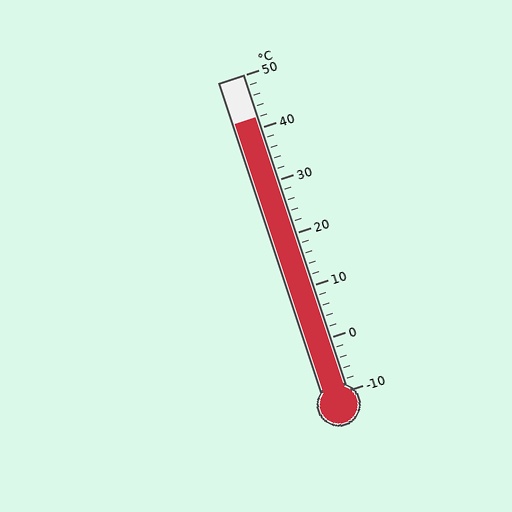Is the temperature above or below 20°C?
The temperature is above 20°C.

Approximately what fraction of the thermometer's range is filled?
The thermometer is filled to approximately 85% of its range.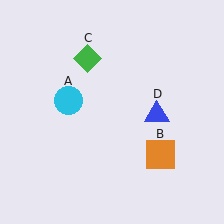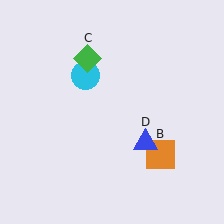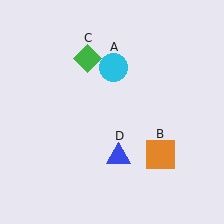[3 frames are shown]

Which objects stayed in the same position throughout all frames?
Orange square (object B) and green diamond (object C) remained stationary.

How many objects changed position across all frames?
2 objects changed position: cyan circle (object A), blue triangle (object D).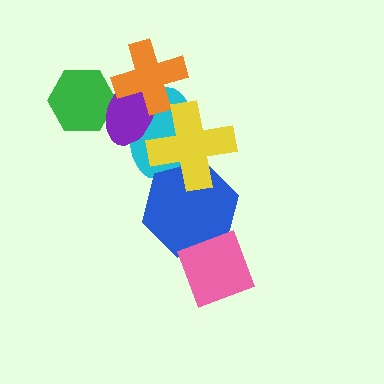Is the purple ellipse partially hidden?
Yes, it is partially covered by another shape.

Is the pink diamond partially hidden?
No, no other shape covers it.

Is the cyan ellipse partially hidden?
Yes, it is partially covered by another shape.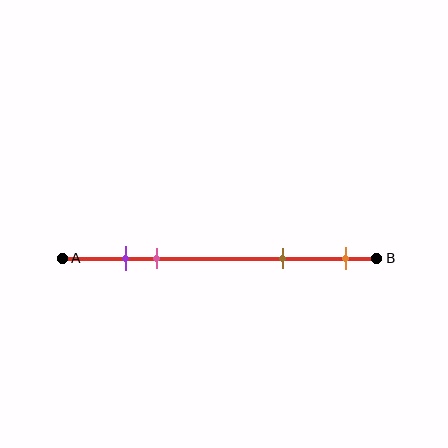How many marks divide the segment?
There are 4 marks dividing the segment.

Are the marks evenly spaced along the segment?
No, the marks are not evenly spaced.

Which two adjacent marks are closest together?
The purple and pink marks are the closest adjacent pair.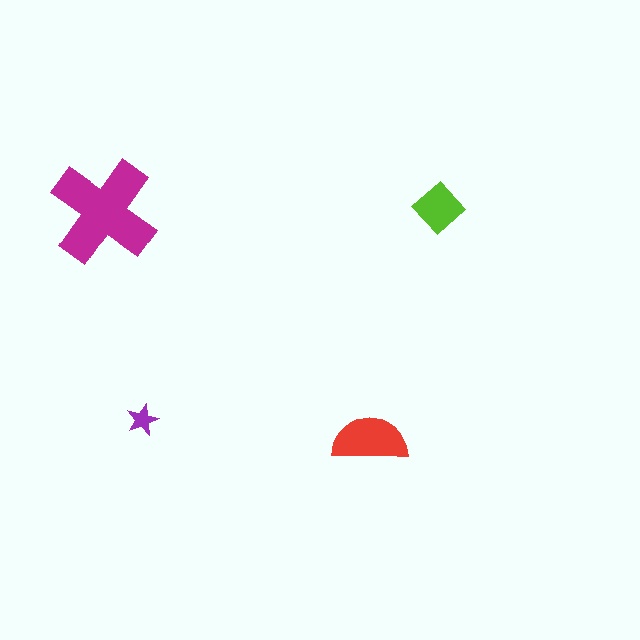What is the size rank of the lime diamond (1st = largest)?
3rd.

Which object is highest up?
The lime diamond is topmost.